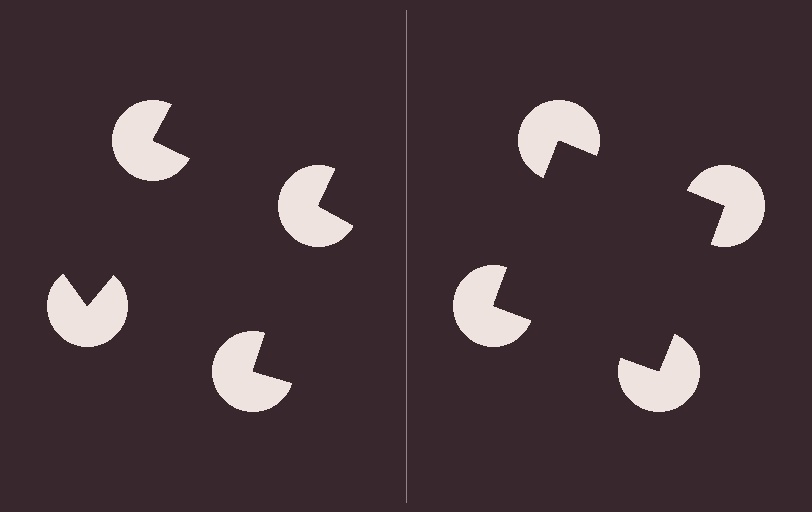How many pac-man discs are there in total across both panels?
8 — 4 on each side.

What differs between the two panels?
The pac-man discs are positioned identically on both sides; only the wedge orientations differ. On the right they align to a square; on the left they are misaligned.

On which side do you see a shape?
An illusory square appears on the right side. On the left side the wedge cuts are rotated, so no coherent shape forms.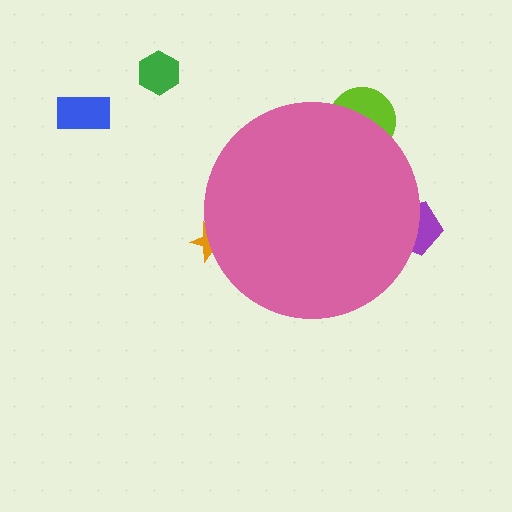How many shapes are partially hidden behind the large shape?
3 shapes are partially hidden.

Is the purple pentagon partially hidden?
Yes, the purple pentagon is partially hidden behind the pink circle.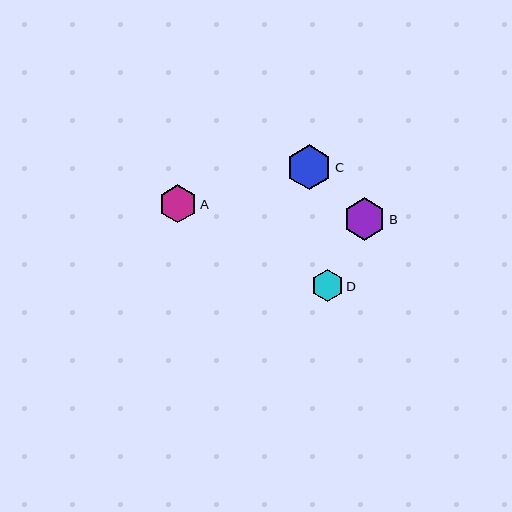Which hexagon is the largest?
Hexagon C is the largest with a size of approximately 45 pixels.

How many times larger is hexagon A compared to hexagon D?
Hexagon A is approximately 1.2 times the size of hexagon D.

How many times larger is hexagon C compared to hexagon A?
Hexagon C is approximately 1.2 times the size of hexagon A.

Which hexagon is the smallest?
Hexagon D is the smallest with a size of approximately 32 pixels.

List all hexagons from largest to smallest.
From largest to smallest: C, B, A, D.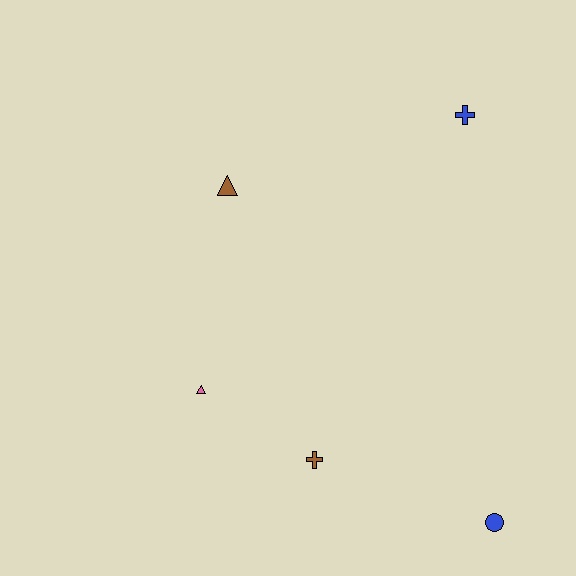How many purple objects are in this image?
There are no purple objects.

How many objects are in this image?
There are 5 objects.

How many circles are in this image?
There is 1 circle.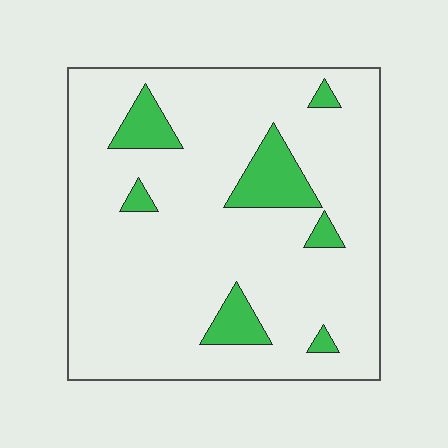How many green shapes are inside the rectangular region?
7.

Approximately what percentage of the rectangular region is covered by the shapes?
Approximately 10%.